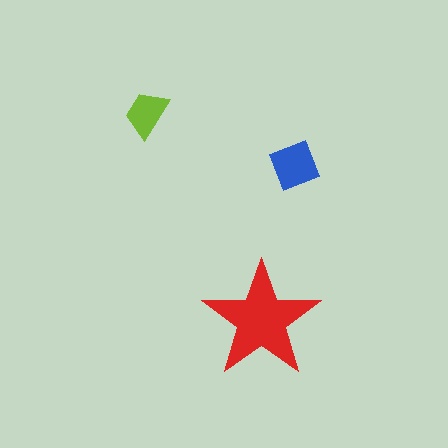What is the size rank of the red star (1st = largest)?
1st.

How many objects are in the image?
There are 3 objects in the image.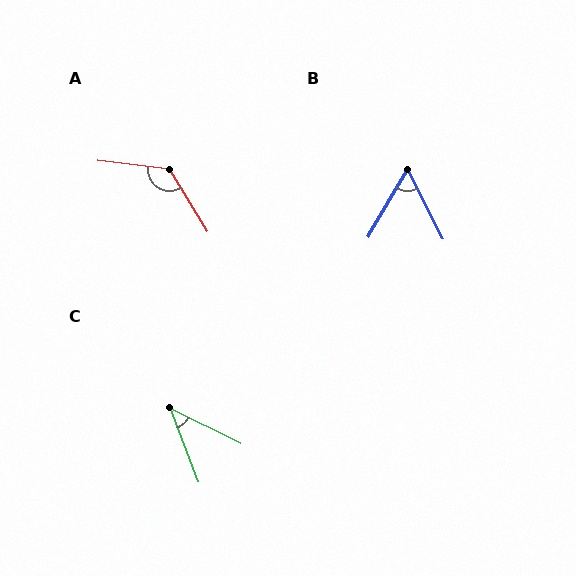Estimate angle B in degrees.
Approximately 58 degrees.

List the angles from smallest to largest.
C (43°), B (58°), A (128°).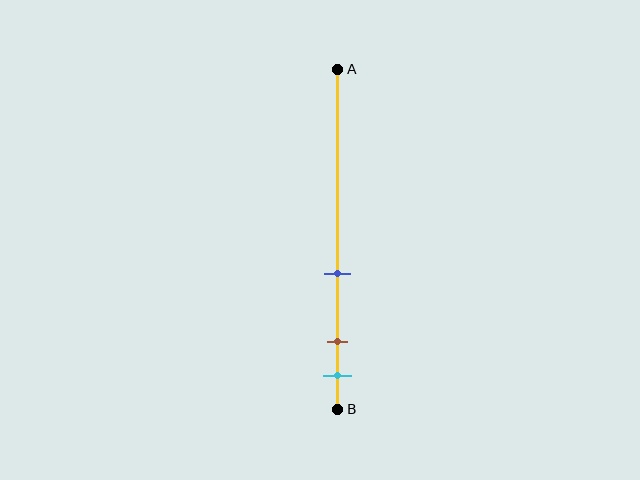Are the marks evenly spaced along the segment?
No, the marks are not evenly spaced.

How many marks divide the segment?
There are 3 marks dividing the segment.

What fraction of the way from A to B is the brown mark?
The brown mark is approximately 80% (0.8) of the way from A to B.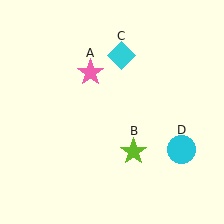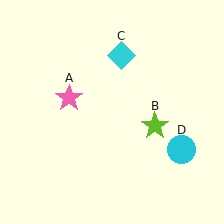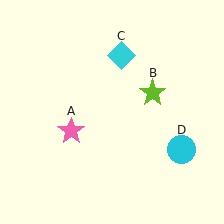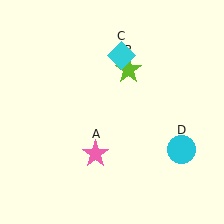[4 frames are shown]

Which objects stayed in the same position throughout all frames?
Cyan diamond (object C) and cyan circle (object D) remained stationary.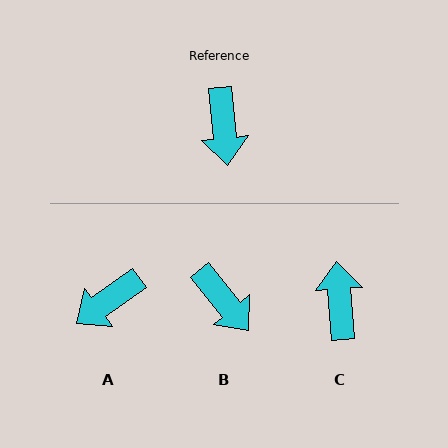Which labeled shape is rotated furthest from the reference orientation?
C, about 179 degrees away.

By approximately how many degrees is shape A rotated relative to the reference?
Approximately 60 degrees clockwise.